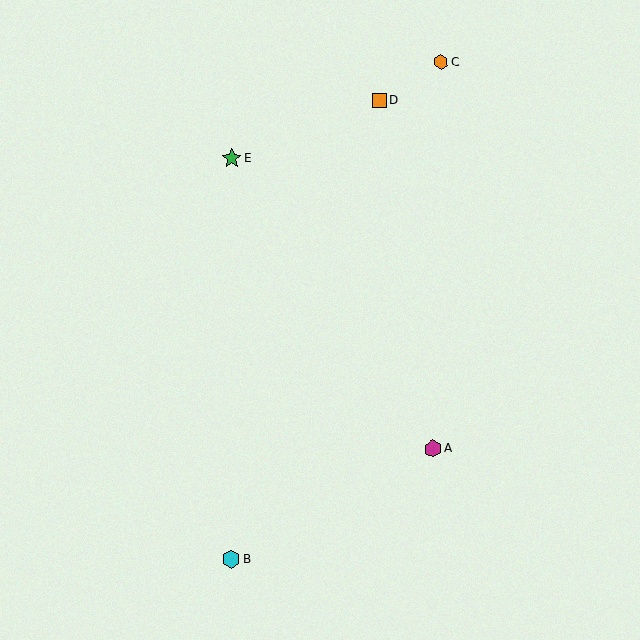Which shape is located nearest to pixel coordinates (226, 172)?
The green star (labeled E) at (231, 158) is nearest to that location.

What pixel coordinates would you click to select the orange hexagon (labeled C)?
Click at (441, 63) to select the orange hexagon C.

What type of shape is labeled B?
Shape B is a cyan hexagon.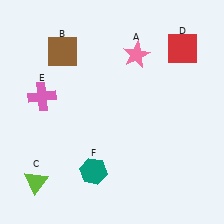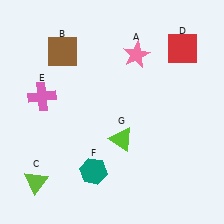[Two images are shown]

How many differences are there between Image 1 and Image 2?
There is 1 difference between the two images.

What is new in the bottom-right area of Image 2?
A lime triangle (G) was added in the bottom-right area of Image 2.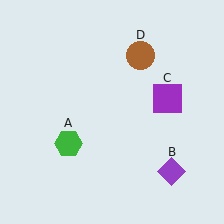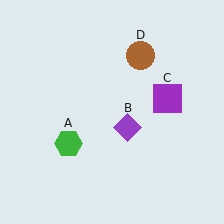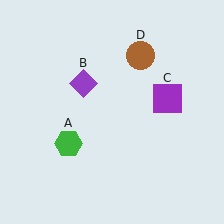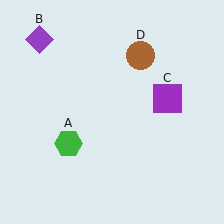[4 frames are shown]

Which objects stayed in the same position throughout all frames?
Green hexagon (object A) and purple square (object C) and brown circle (object D) remained stationary.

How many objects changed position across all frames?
1 object changed position: purple diamond (object B).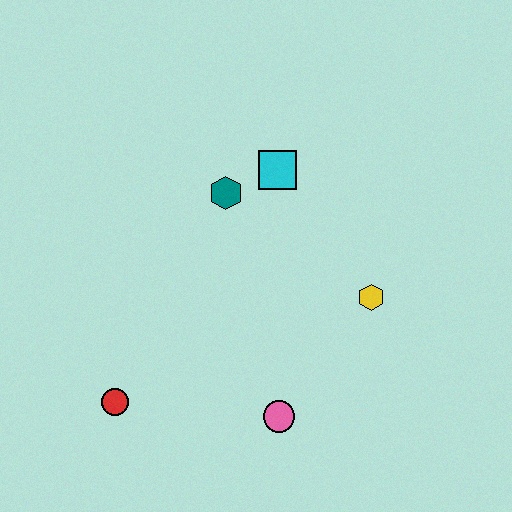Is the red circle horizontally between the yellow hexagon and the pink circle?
No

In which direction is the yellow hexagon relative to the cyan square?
The yellow hexagon is below the cyan square.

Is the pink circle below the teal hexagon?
Yes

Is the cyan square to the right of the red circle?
Yes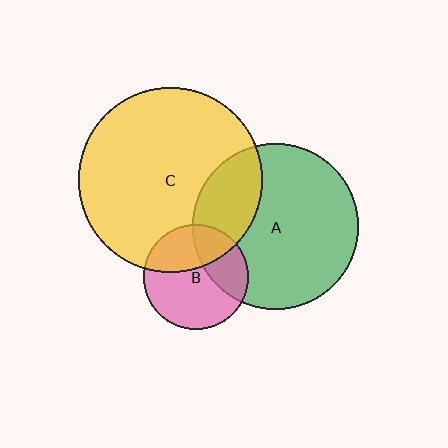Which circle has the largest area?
Circle C (yellow).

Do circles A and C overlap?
Yes.